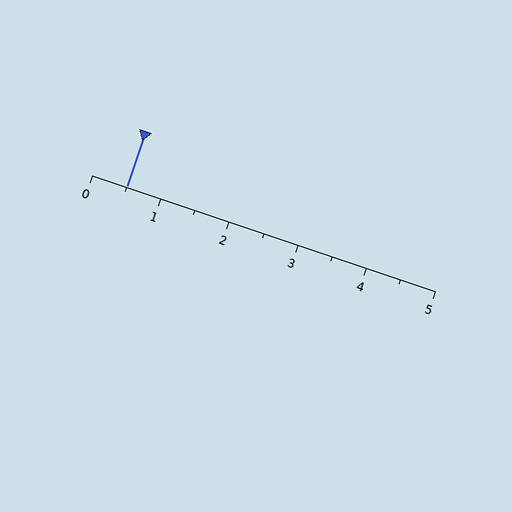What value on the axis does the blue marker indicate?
The marker indicates approximately 0.5.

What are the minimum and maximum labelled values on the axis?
The axis runs from 0 to 5.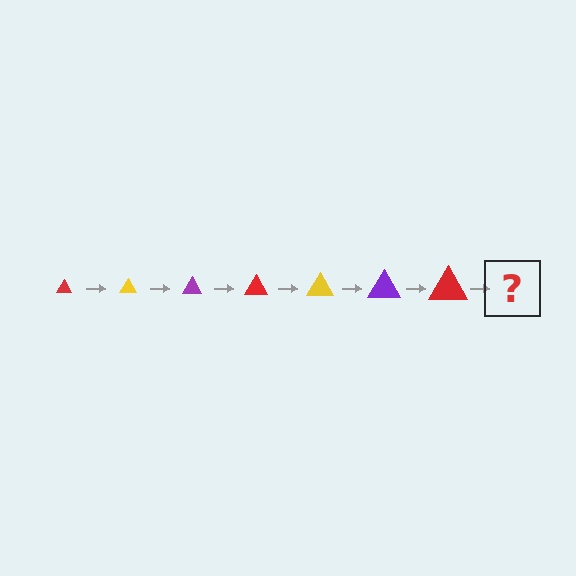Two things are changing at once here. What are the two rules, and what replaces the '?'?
The two rules are that the triangle grows larger each step and the color cycles through red, yellow, and purple. The '?' should be a yellow triangle, larger than the previous one.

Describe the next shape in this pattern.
It should be a yellow triangle, larger than the previous one.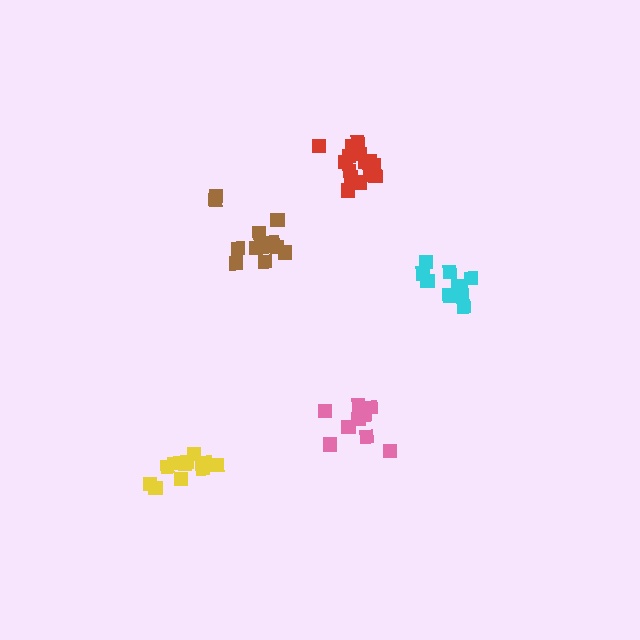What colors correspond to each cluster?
The clusters are colored: red, yellow, brown, cyan, pink.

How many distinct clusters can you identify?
There are 5 distinct clusters.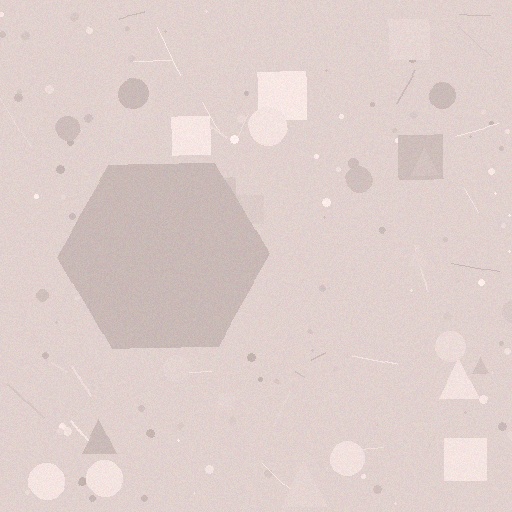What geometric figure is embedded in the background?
A hexagon is embedded in the background.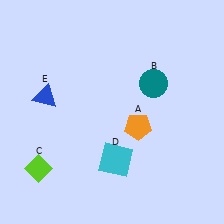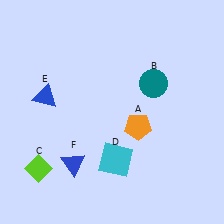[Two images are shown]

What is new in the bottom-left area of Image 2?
A blue triangle (F) was added in the bottom-left area of Image 2.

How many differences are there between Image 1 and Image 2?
There is 1 difference between the two images.